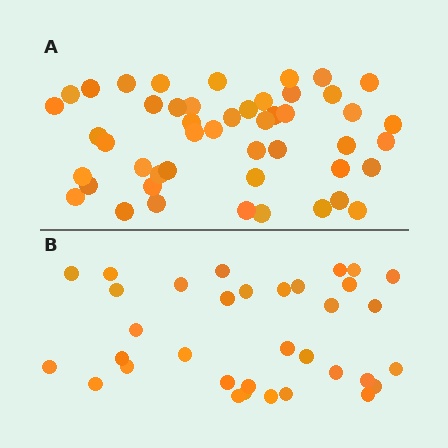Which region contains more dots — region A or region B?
Region A (the top region) has more dots.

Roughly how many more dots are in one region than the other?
Region A has approximately 15 more dots than region B.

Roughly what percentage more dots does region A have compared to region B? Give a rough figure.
About 40% more.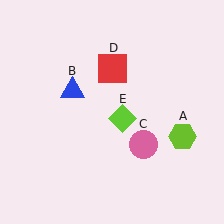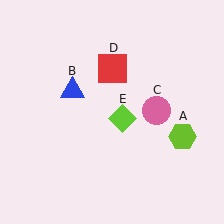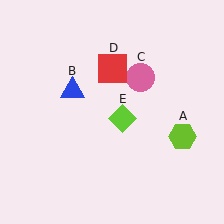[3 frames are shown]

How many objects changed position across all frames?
1 object changed position: pink circle (object C).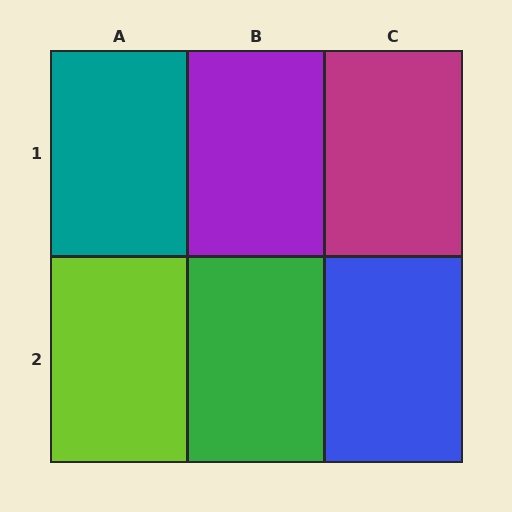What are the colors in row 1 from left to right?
Teal, purple, magenta.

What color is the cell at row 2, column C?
Blue.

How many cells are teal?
1 cell is teal.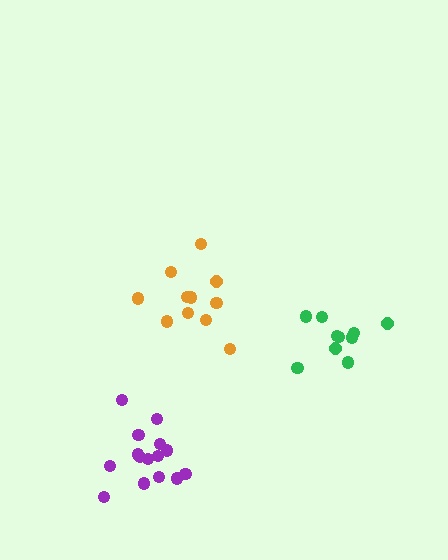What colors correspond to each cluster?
The clusters are colored: purple, orange, green.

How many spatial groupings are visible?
There are 3 spatial groupings.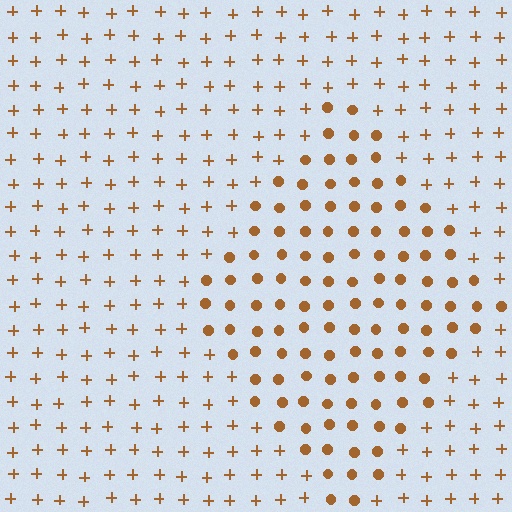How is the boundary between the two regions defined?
The boundary is defined by a change in element shape: circles inside vs. plus signs outside. All elements share the same color and spacing.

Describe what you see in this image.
The image is filled with small brown elements arranged in a uniform grid. A diamond-shaped region contains circles, while the surrounding area contains plus signs. The boundary is defined purely by the change in element shape.